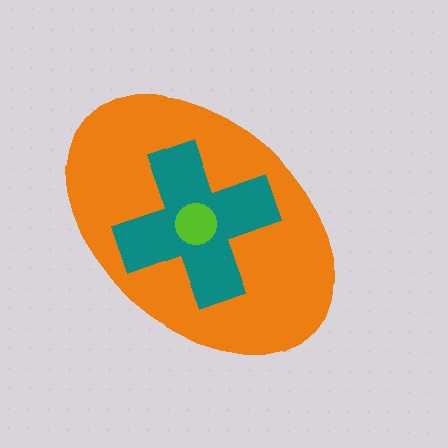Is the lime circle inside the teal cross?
Yes.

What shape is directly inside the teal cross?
The lime circle.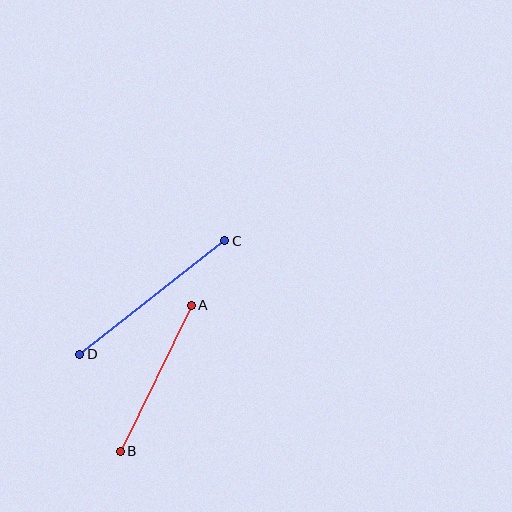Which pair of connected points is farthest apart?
Points C and D are farthest apart.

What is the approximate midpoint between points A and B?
The midpoint is at approximately (156, 378) pixels.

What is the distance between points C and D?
The distance is approximately 184 pixels.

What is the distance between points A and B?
The distance is approximately 163 pixels.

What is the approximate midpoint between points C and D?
The midpoint is at approximately (152, 297) pixels.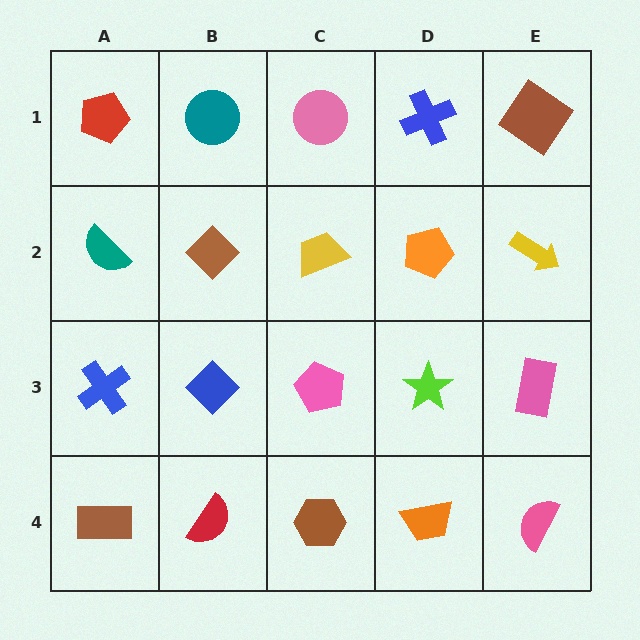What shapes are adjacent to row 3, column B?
A brown diamond (row 2, column B), a red semicircle (row 4, column B), a blue cross (row 3, column A), a pink pentagon (row 3, column C).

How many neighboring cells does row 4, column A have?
2.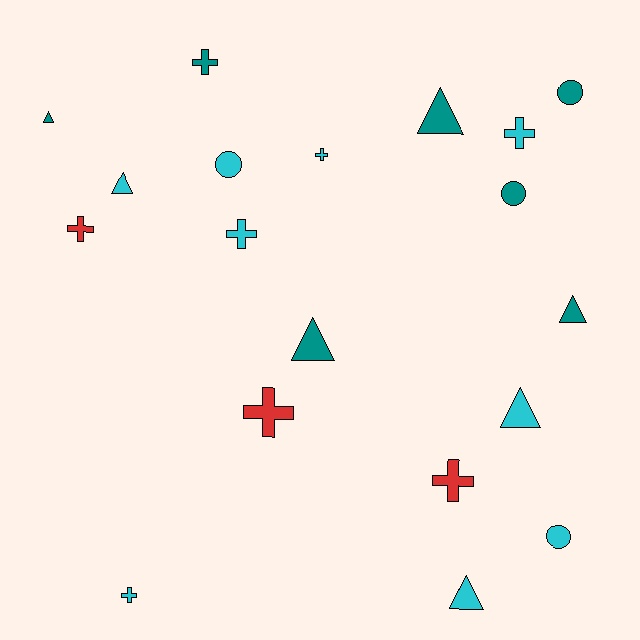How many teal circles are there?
There are 2 teal circles.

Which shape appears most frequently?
Cross, with 8 objects.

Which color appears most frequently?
Cyan, with 9 objects.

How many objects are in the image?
There are 19 objects.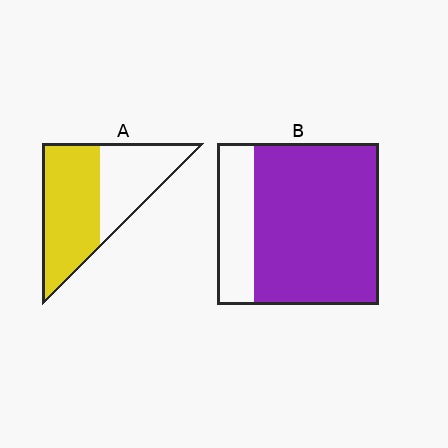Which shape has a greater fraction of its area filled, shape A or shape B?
Shape B.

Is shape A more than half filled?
Yes.